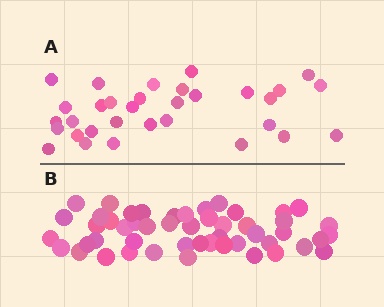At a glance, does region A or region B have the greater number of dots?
Region B (the bottom region) has more dots.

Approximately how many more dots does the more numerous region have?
Region B has approximately 20 more dots than region A.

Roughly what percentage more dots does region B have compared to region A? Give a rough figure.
About 55% more.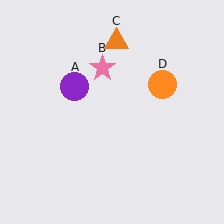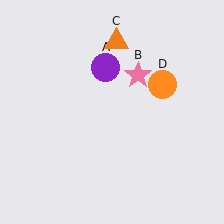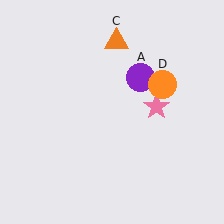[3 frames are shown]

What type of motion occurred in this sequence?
The purple circle (object A), pink star (object B) rotated clockwise around the center of the scene.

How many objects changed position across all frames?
2 objects changed position: purple circle (object A), pink star (object B).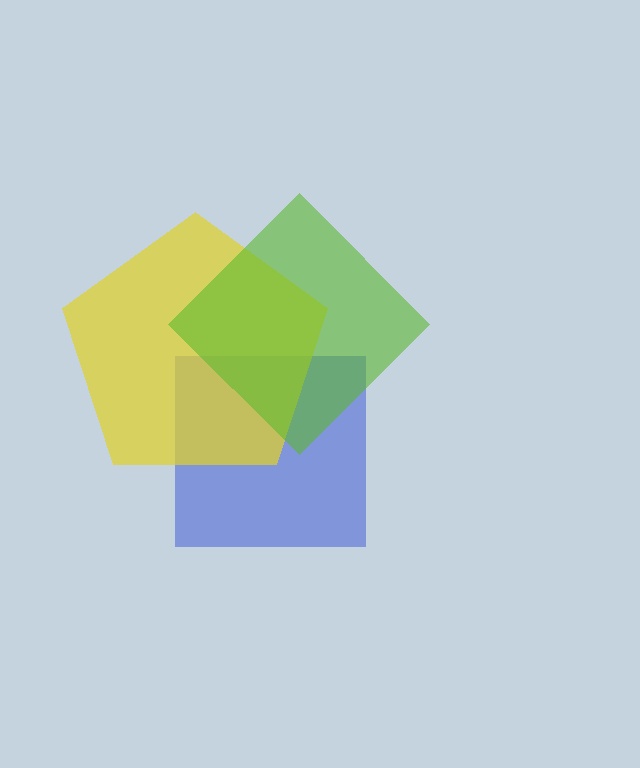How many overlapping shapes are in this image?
There are 3 overlapping shapes in the image.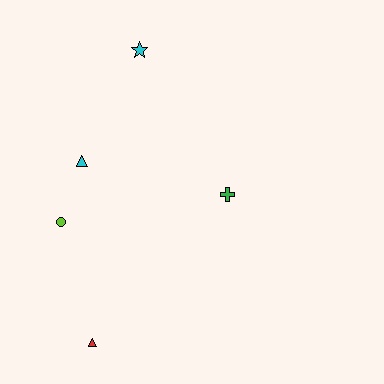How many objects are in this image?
There are 5 objects.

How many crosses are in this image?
There is 1 cross.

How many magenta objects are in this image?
There are no magenta objects.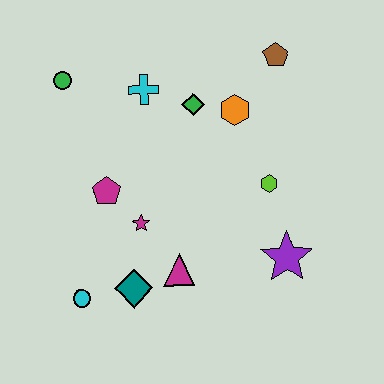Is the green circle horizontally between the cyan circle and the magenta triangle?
No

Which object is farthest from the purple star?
The green circle is farthest from the purple star.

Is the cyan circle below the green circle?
Yes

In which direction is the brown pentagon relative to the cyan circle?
The brown pentagon is above the cyan circle.